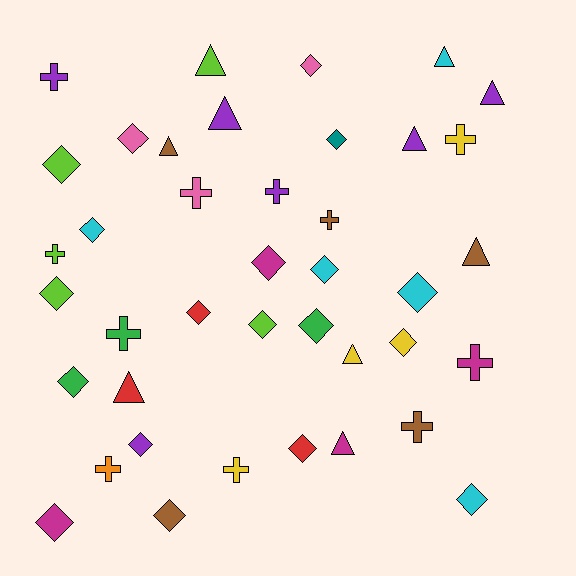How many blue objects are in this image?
There are no blue objects.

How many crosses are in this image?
There are 11 crosses.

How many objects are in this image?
There are 40 objects.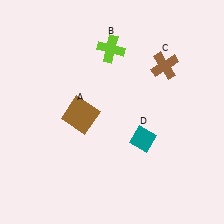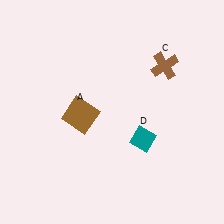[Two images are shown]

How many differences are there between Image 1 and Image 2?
There is 1 difference between the two images.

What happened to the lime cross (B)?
The lime cross (B) was removed in Image 2. It was in the top-left area of Image 1.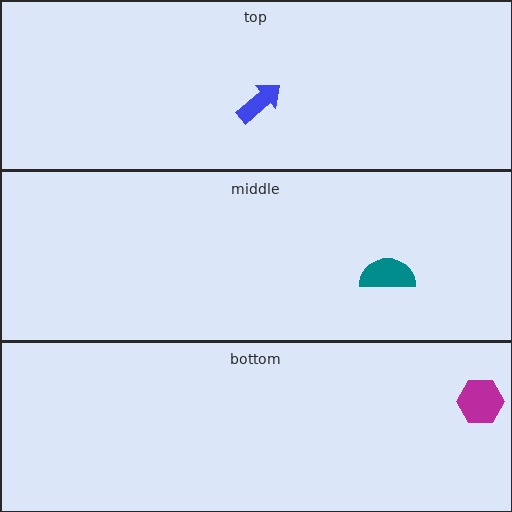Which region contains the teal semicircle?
The middle region.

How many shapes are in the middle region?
1.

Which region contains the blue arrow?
The top region.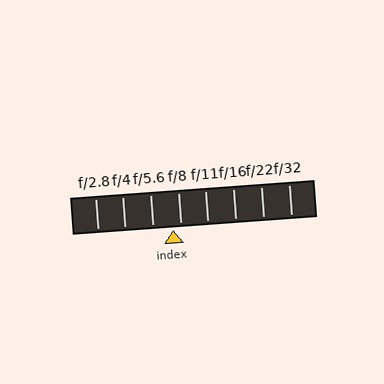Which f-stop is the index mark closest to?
The index mark is closest to f/8.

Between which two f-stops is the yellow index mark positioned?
The index mark is between f/5.6 and f/8.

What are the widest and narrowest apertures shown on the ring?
The widest aperture shown is f/2.8 and the narrowest is f/32.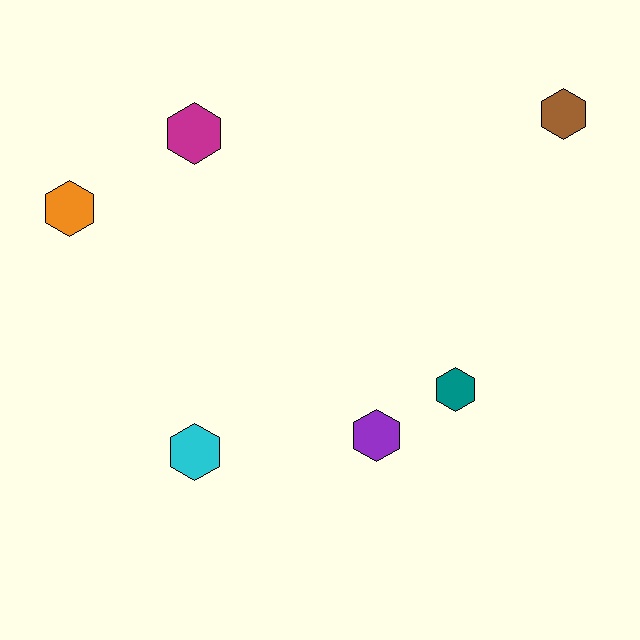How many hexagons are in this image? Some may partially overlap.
There are 6 hexagons.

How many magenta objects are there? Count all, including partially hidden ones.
There is 1 magenta object.